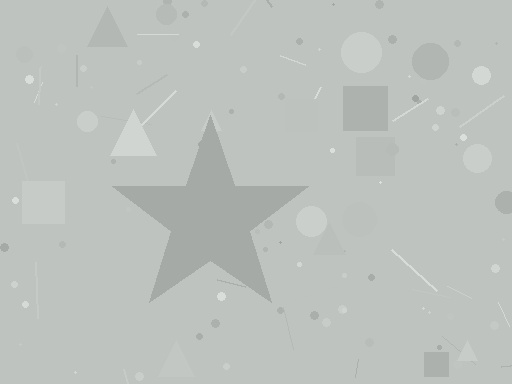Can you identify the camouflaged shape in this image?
The camouflaged shape is a star.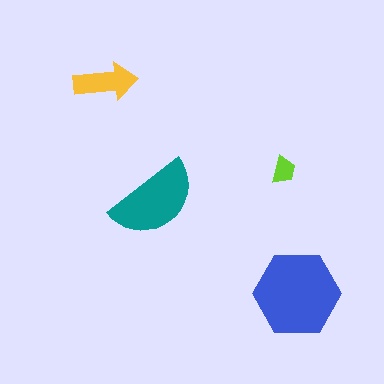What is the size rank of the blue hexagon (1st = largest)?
1st.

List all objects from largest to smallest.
The blue hexagon, the teal semicircle, the yellow arrow, the lime trapezoid.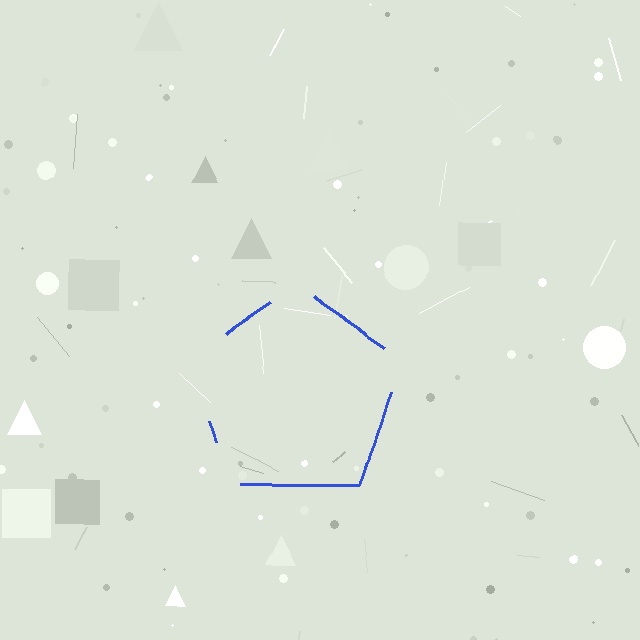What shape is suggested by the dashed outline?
The dashed outline suggests a pentagon.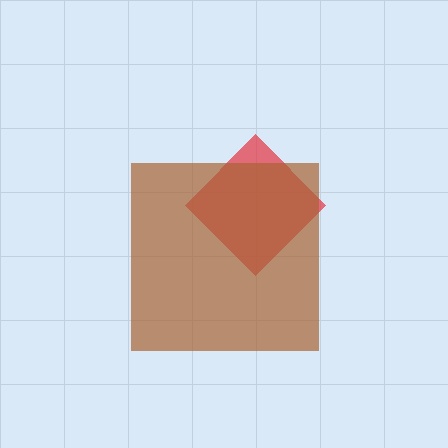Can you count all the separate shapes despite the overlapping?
Yes, there are 2 separate shapes.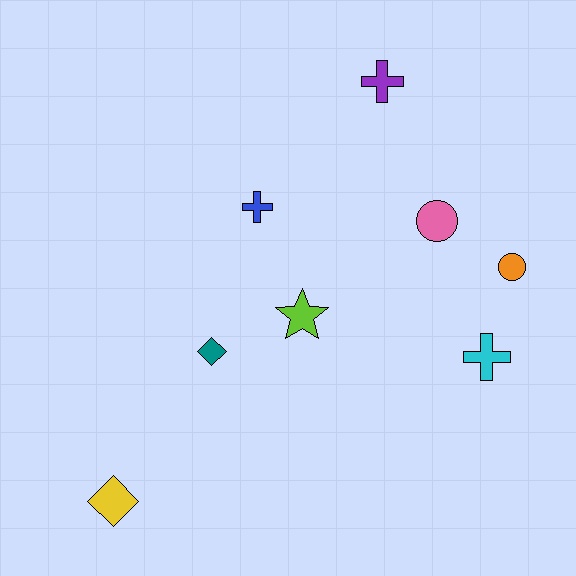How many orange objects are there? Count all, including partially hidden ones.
There is 1 orange object.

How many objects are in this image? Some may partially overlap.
There are 8 objects.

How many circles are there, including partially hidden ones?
There are 2 circles.